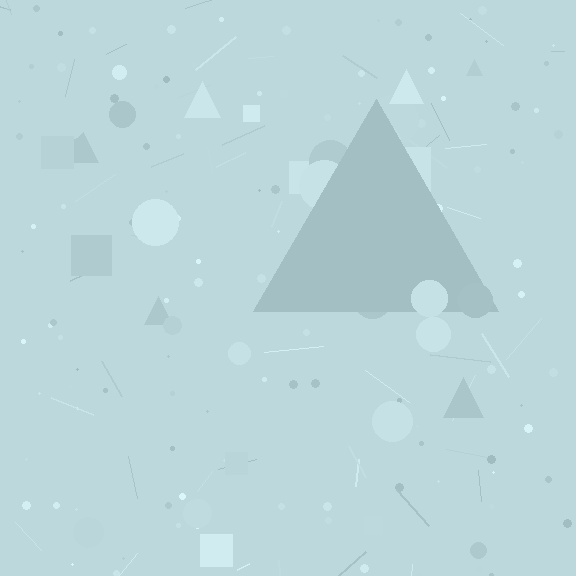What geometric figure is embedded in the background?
A triangle is embedded in the background.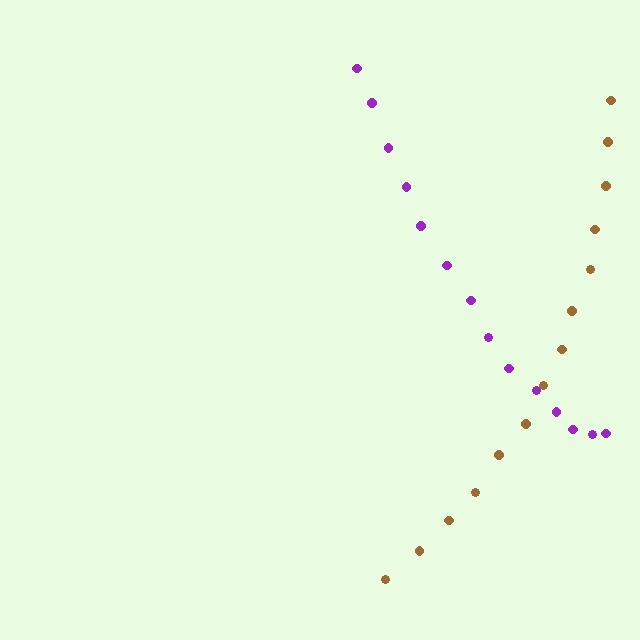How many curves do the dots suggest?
There are 2 distinct paths.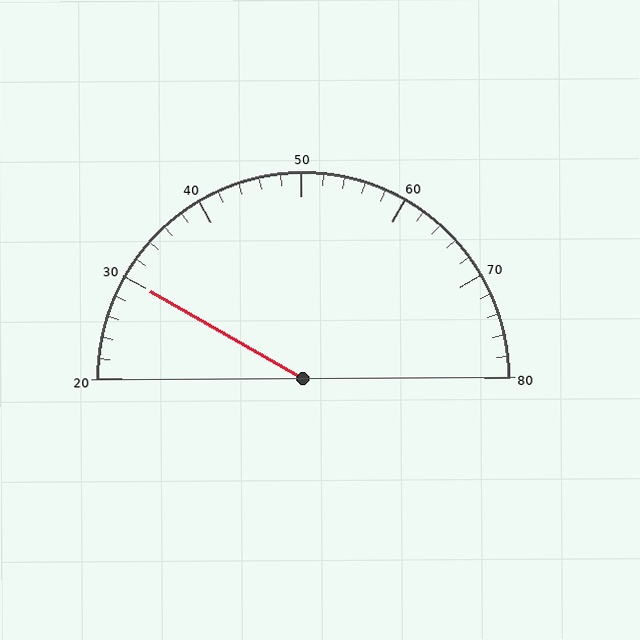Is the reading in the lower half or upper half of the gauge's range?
The reading is in the lower half of the range (20 to 80).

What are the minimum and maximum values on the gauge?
The gauge ranges from 20 to 80.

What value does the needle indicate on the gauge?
The needle indicates approximately 30.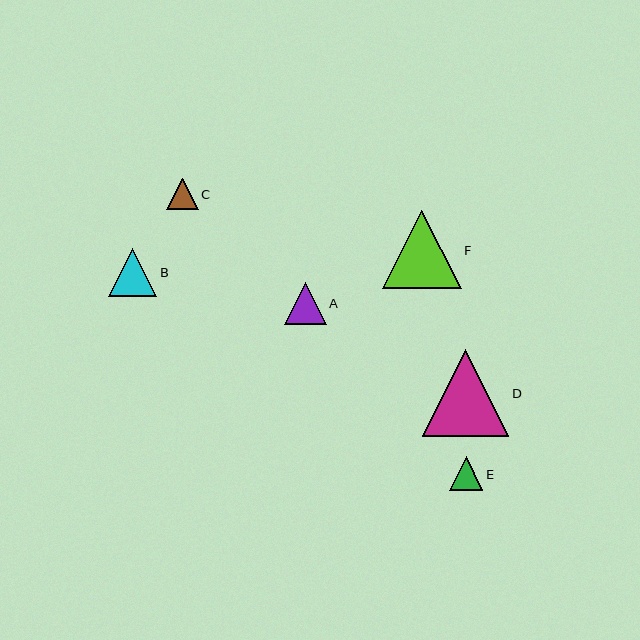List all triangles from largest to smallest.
From largest to smallest: D, F, B, A, E, C.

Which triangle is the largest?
Triangle D is the largest with a size of approximately 86 pixels.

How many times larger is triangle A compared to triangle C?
Triangle A is approximately 1.3 times the size of triangle C.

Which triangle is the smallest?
Triangle C is the smallest with a size of approximately 32 pixels.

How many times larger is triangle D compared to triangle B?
Triangle D is approximately 1.8 times the size of triangle B.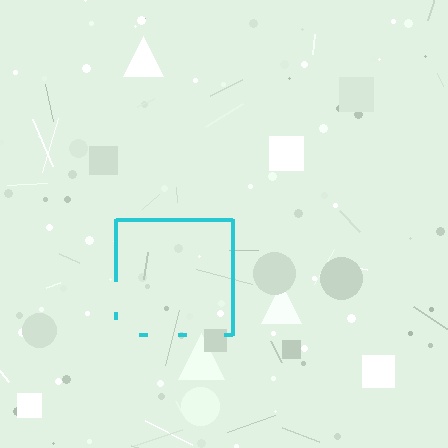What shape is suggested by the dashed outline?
The dashed outline suggests a square.